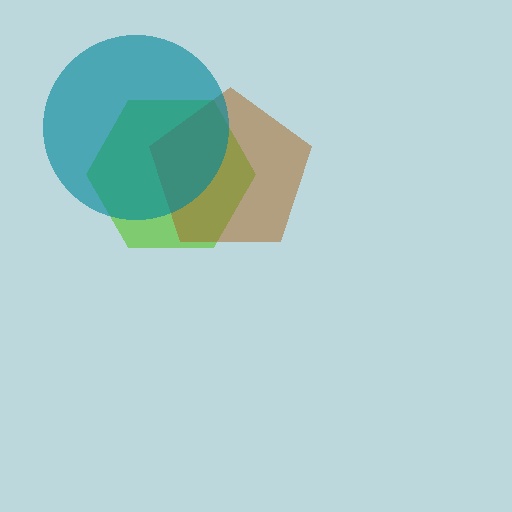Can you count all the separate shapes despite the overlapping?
Yes, there are 3 separate shapes.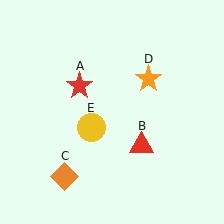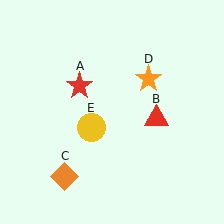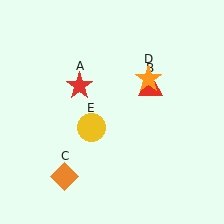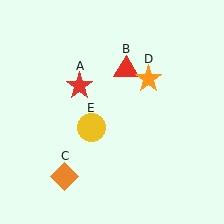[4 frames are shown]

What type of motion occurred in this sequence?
The red triangle (object B) rotated counterclockwise around the center of the scene.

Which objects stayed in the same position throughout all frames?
Red star (object A) and orange diamond (object C) and orange star (object D) and yellow circle (object E) remained stationary.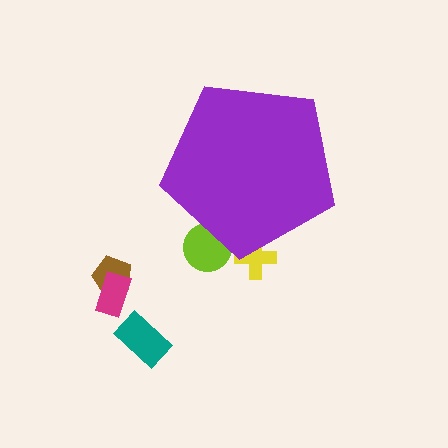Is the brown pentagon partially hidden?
No, the brown pentagon is fully visible.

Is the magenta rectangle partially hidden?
No, the magenta rectangle is fully visible.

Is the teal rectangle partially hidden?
No, the teal rectangle is fully visible.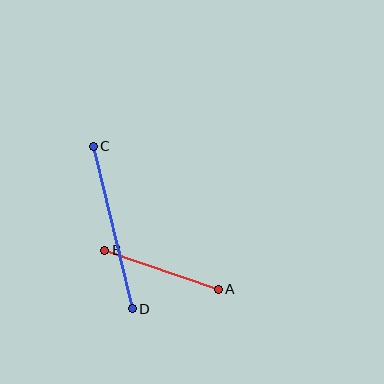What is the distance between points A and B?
The distance is approximately 120 pixels.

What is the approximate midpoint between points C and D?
The midpoint is at approximately (113, 227) pixels.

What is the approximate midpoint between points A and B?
The midpoint is at approximately (162, 270) pixels.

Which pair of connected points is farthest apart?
Points C and D are farthest apart.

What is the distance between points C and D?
The distance is approximately 167 pixels.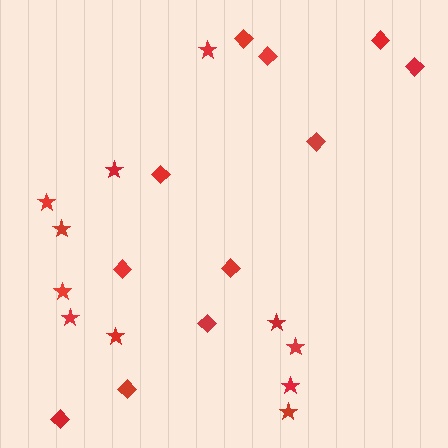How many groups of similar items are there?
There are 2 groups: one group of stars (11) and one group of diamonds (11).